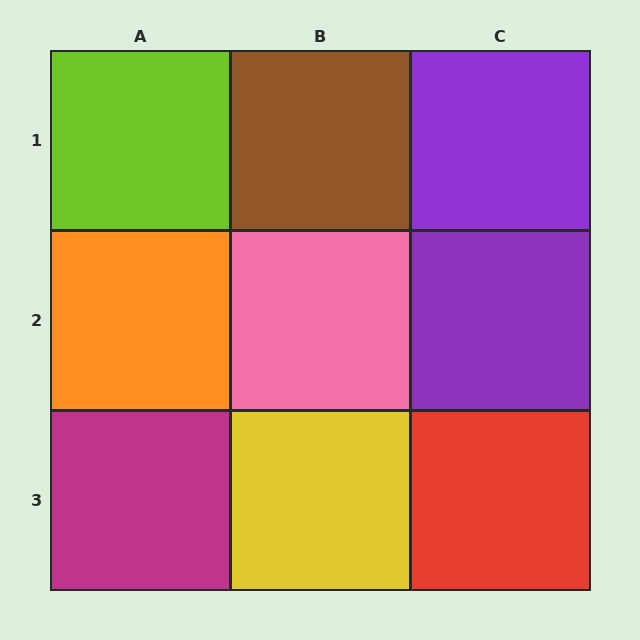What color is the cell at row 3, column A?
Magenta.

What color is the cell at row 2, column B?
Pink.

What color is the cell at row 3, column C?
Red.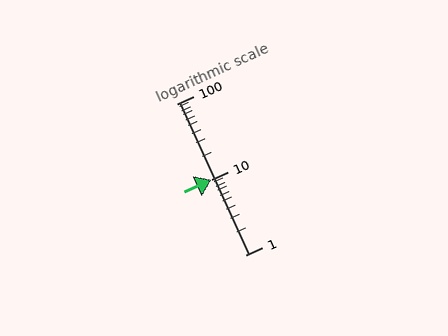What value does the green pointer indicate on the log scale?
The pointer indicates approximately 10.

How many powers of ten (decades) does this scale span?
The scale spans 2 decades, from 1 to 100.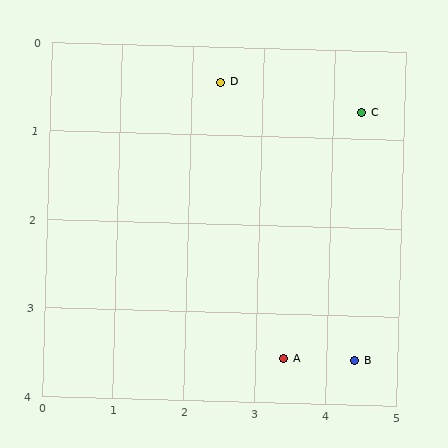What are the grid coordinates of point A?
Point A is at approximately (3.4, 3.5).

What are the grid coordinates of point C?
Point C is at approximately (4.4, 0.7).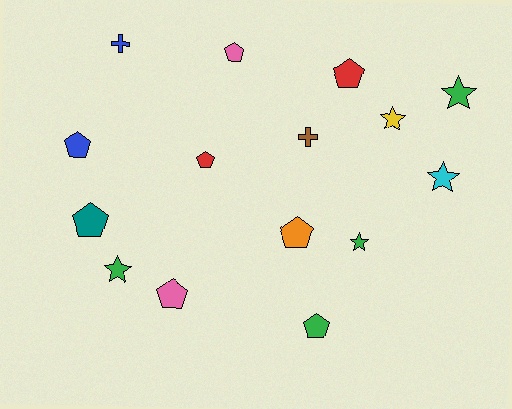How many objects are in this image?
There are 15 objects.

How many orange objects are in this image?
There is 1 orange object.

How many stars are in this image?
There are 5 stars.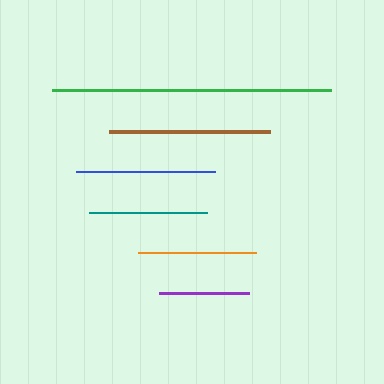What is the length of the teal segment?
The teal segment is approximately 117 pixels long.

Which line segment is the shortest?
The purple line is the shortest at approximately 91 pixels.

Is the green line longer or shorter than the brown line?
The green line is longer than the brown line.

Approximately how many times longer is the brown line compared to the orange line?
The brown line is approximately 1.4 times the length of the orange line.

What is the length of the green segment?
The green segment is approximately 280 pixels long.